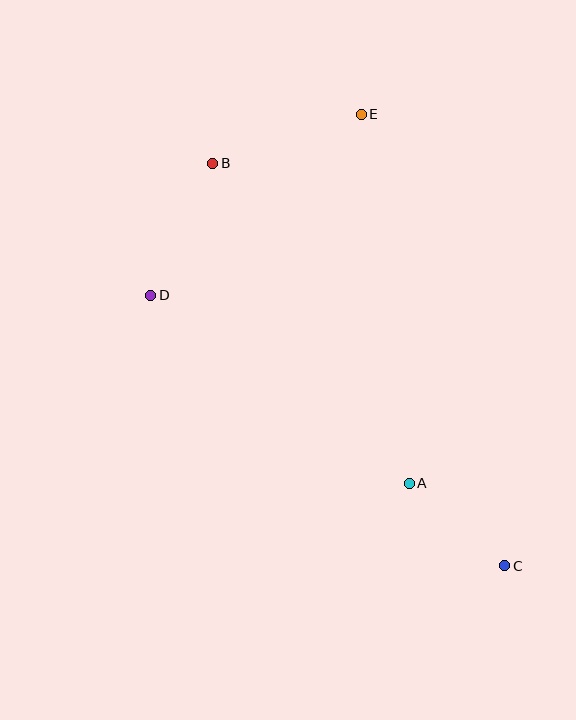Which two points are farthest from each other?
Points B and C are farthest from each other.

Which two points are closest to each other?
Points A and C are closest to each other.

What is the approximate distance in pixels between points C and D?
The distance between C and D is approximately 445 pixels.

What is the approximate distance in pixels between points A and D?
The distance between A and D is approximately 320 pixels.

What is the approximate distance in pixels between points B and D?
The distance between B and D is approximately 146 pixels.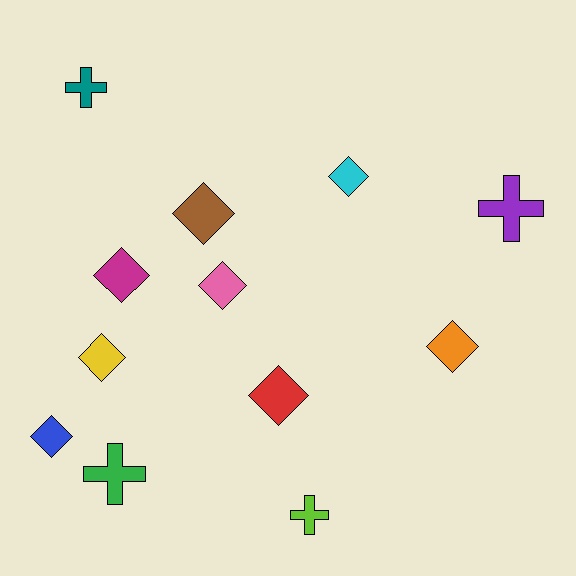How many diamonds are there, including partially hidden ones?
There are 8 diamonds.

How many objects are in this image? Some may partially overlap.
There are 12 objects.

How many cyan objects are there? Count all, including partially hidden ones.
There is 1 cyan object.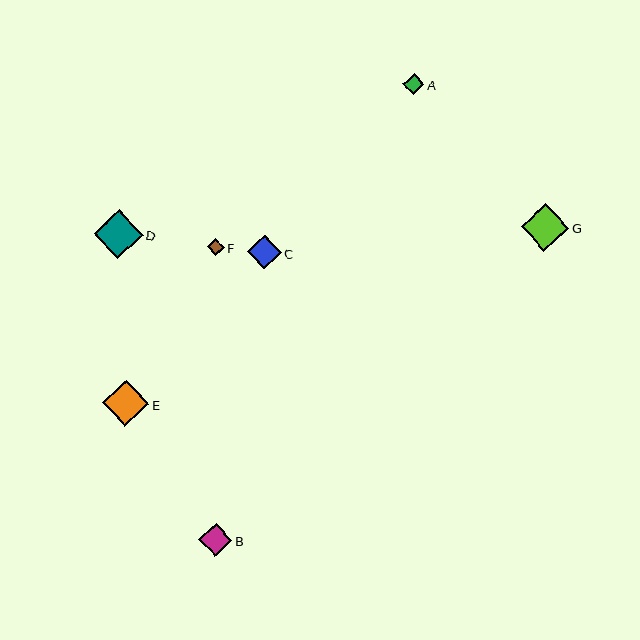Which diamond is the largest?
Diamond D is the largest with a size of approximately 49 pixels.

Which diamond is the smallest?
Diamond F is the smallest with a size of approximately 17 pixels.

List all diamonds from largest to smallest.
From largest to smallest: D, G, E, C, B, A, F.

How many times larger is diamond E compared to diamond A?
Diamond E is approximately 2.2 times the size of diamond A.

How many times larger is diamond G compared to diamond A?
Diamond G is approximately 2.3 times the size of diamond A.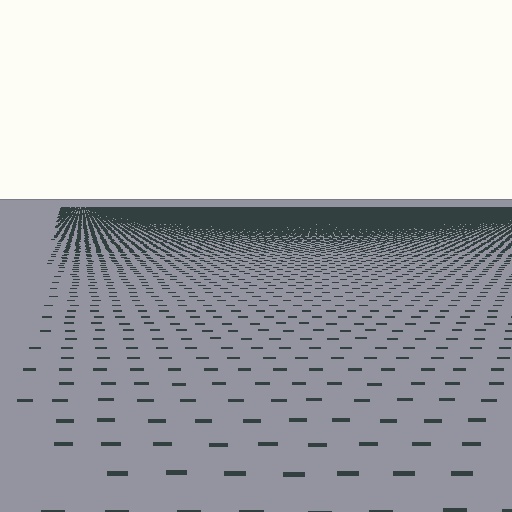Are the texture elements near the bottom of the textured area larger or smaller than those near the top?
Larger. Near the bottom, elements are closer to the viewer and appear at a bigger on-screen size.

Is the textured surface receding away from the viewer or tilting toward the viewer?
The surface is receding away from the viewer. Texture elements get smaller and denser toward the top.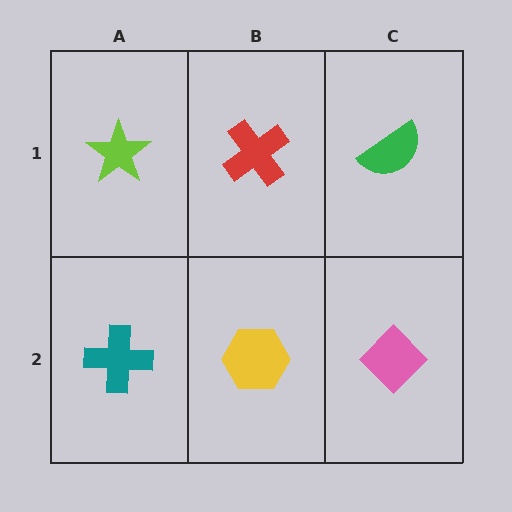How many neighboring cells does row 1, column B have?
3.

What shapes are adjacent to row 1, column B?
A yellow hexagon (row 2, column B), a lime star (row 1, column A), a green semicircle (row 1, column C).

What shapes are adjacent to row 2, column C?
A green semicircle (row 1, column C), a yellow hexagon (row 2, column B).